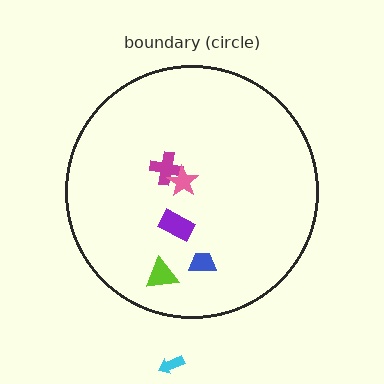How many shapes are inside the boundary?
5 inside, 1 outside.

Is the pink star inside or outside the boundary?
Inside.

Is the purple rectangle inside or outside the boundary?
Inside.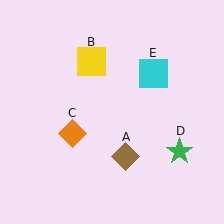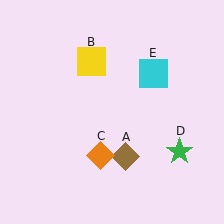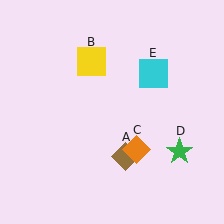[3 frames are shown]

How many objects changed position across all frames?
1 object changed position: orange diamond (object C).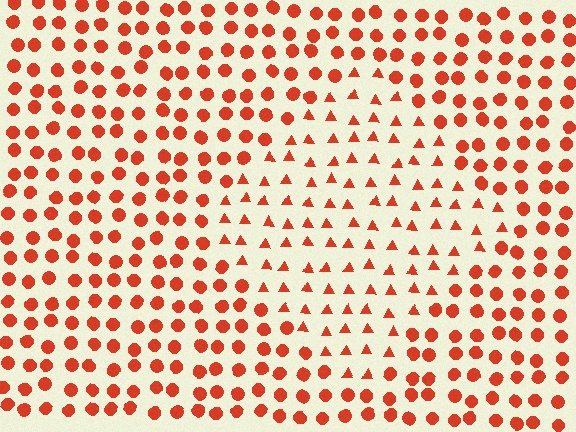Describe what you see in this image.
The image is filled with small red elements arranged in a uniform grid. A diamond-shaped region contains triangles, while the surrounding area contains circles. The boundary is defined purely by the change in element shape.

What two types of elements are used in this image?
The image uses triangles inside the diamond region and circles outside it.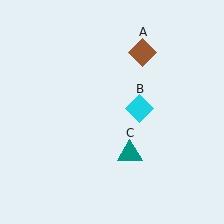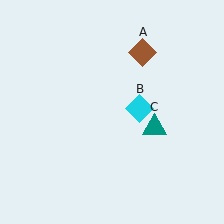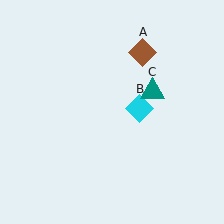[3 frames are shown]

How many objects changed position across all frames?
1 object changed position: teal triangle (object C).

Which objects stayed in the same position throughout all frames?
Brown diamond (object A) and cyan diamond (object B) remained stationary.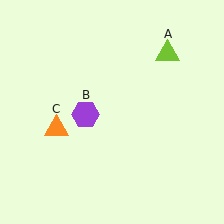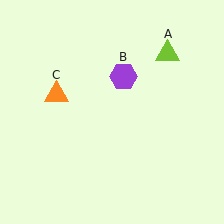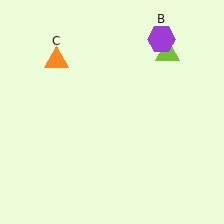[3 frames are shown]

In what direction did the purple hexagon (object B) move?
The purple hexagon (object B) moved up and to the right.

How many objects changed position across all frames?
2 objects changed position: purple hexagon (object B), orange triangle (object C).